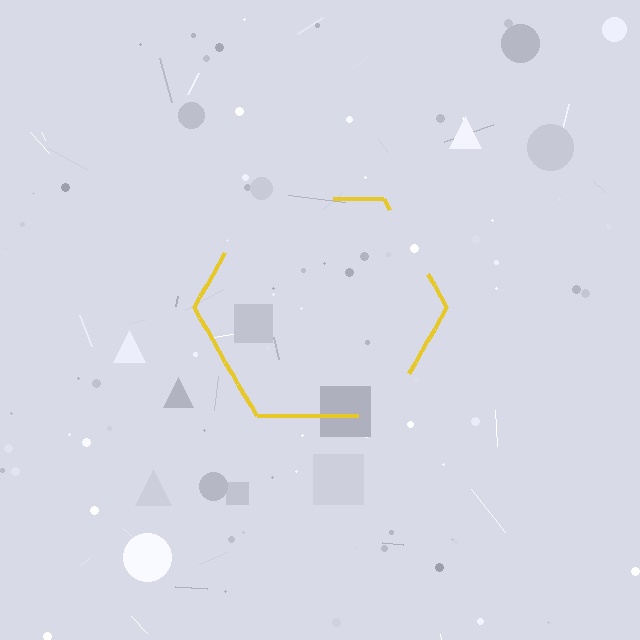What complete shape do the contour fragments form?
The contour fragments form a hexagon.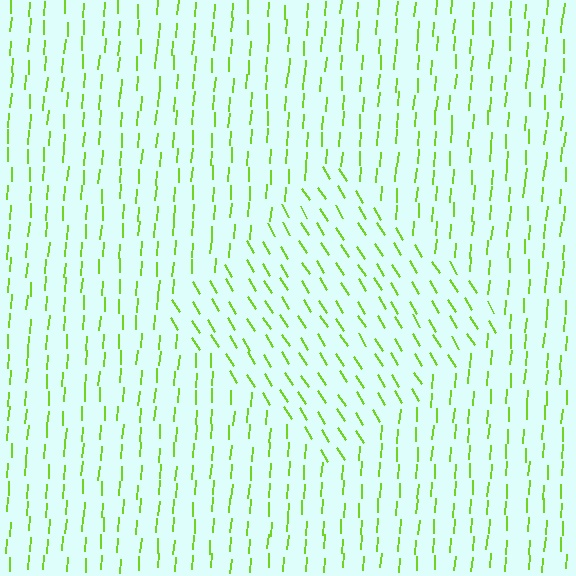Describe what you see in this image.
The image is filled with small lime line segments. A diamond region in the image has lines oriented differently from the surrounding lines, creating a visible texture boundary.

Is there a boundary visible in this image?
Yes, there is a texture boundary formed by a change in line orientation.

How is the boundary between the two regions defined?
The boundary is defined purely by a change in line orientation (approximately 36 degrees difference). All lines are the same color and thickness.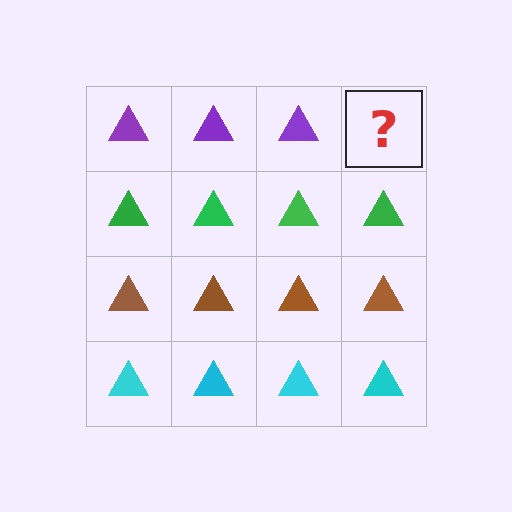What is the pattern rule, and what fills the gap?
The rule is that each row has a consistent color. The gap should be filled with a purple triangle.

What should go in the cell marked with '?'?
The missing cell should contain a purple triangle.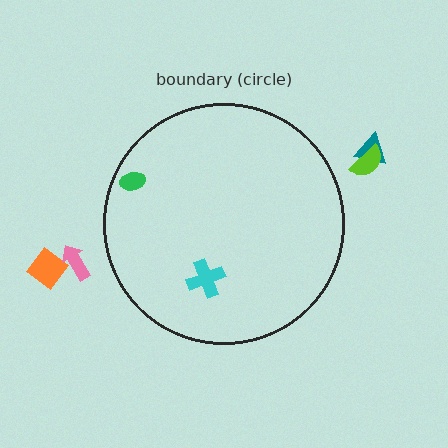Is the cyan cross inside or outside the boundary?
Inside.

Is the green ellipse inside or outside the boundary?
Inside.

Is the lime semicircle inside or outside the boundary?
Outside.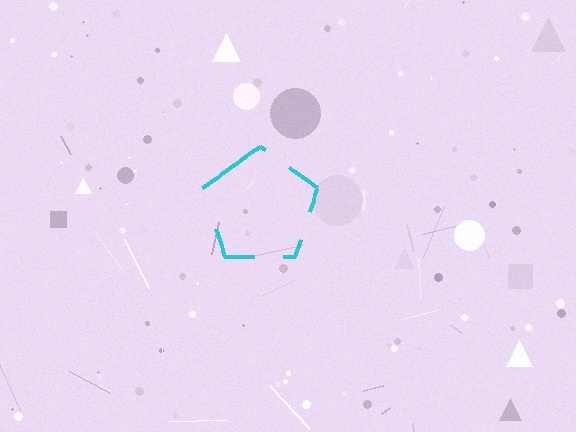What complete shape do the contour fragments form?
The contour fragments form a pentagon.